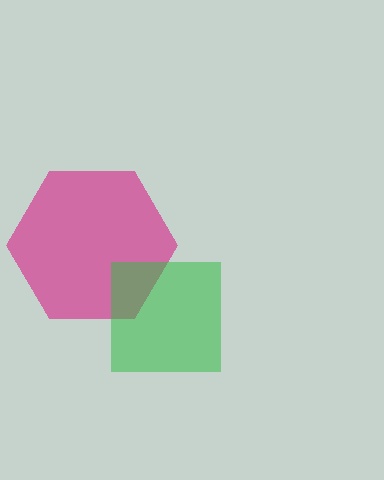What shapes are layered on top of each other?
The layered shapes are: a magenta hexagon, a green square.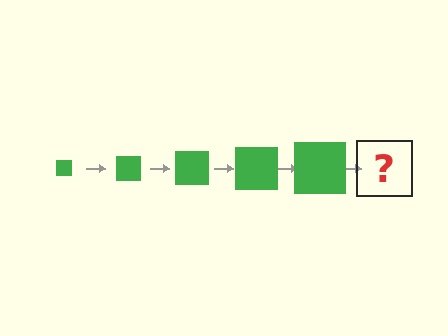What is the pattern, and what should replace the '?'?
The pattern is that the square gets progressively larger each step. The '?' should be a green square, larger than the previous one.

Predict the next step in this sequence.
The next step is a green square, larger than the previous one.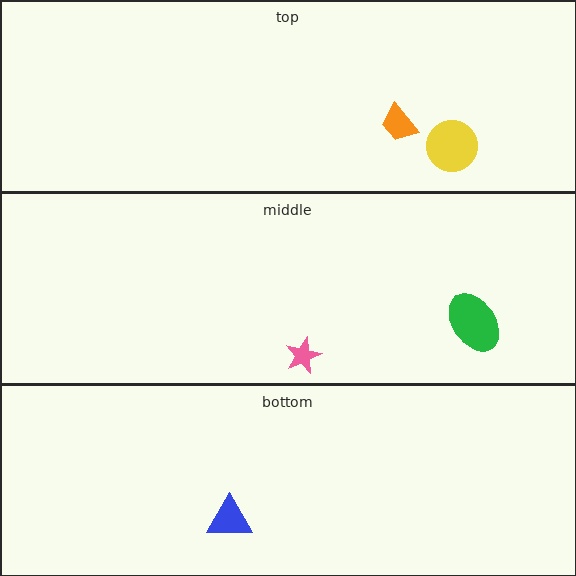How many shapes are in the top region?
2.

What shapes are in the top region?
The orange trapezoid, the yellow circle.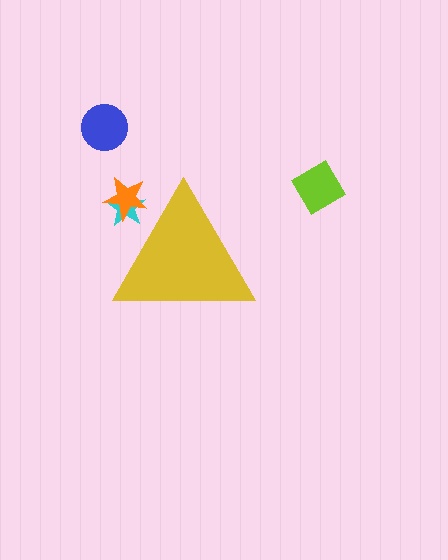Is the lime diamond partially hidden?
No, the lime diamond is fully visible.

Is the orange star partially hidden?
Yes, the orange star is partially hidden behind the yellow triangle.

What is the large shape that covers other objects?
A yellow triangle.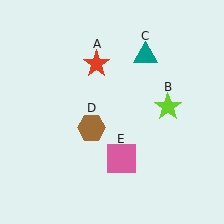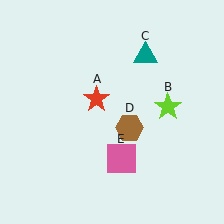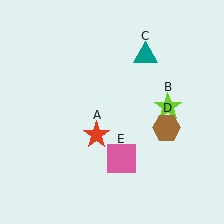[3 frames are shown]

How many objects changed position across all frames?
2 objects changed position: red star (object A), brown hexagon (object D).